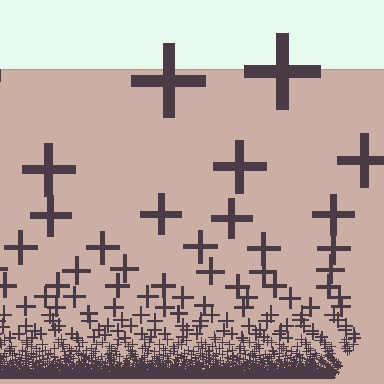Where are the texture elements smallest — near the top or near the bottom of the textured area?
Near the bottom.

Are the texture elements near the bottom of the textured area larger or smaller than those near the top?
Smaller. The gradient is inverted — elements near the bottom are smaller and denser.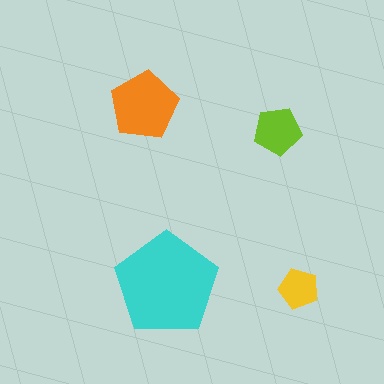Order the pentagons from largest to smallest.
the cyan one, the orange one, the lime one, the yellow one.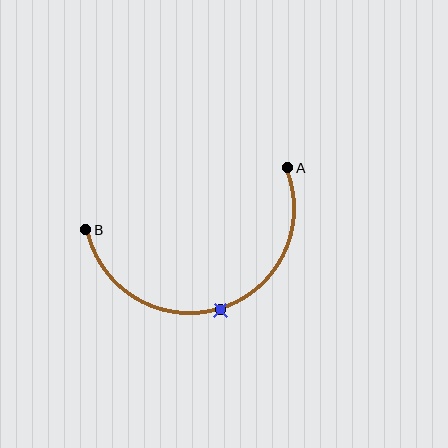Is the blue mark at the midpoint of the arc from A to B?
Yes. The blue mark lies on the arc at equal arc-length from both A and B — it is the arc midpoint.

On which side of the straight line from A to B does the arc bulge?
The arc bulges below the straight line connecting A and B.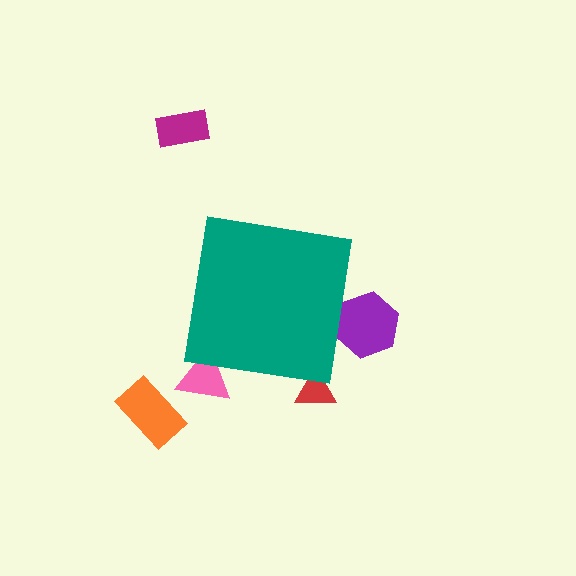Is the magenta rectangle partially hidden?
No, the magenta rectangle is fully visible.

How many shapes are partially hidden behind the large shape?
3 shapes are partially hidden.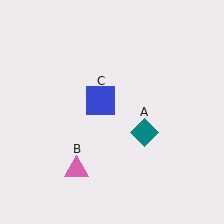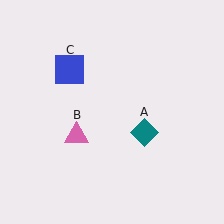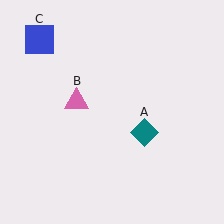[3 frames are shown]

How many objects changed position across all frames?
2 objects changed position: pink triangle (object B), blue square (object C).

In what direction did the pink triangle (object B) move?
The pink triangle (object B) moved up.